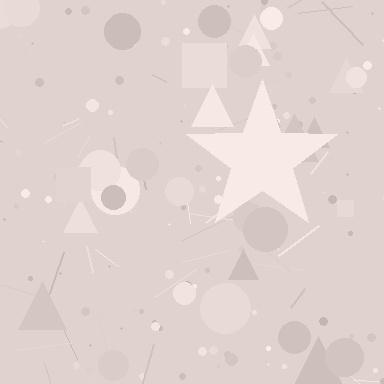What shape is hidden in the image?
A star is hidden in the image.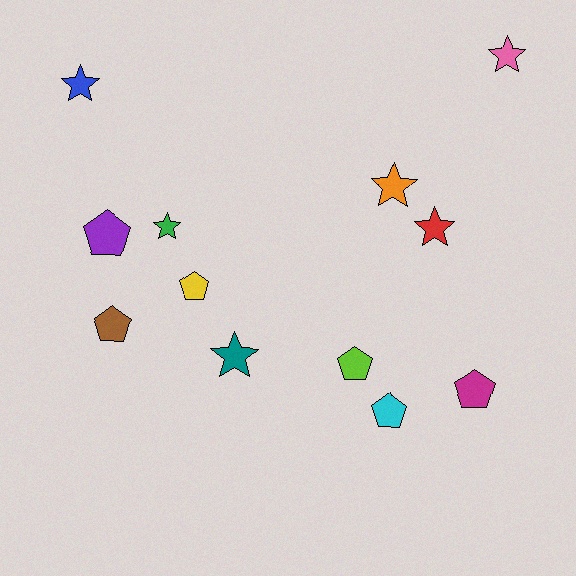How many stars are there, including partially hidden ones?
There are 6 stars.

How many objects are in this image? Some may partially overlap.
There are 12 objects.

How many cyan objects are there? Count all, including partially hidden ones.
There is 1 cyan object.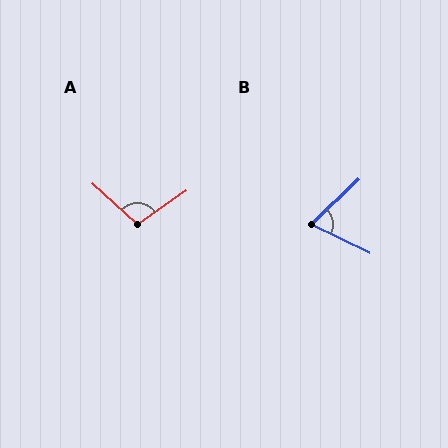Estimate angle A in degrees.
Approximately 102 degrees.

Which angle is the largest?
A, at approximately 102 degrees.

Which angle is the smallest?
B, at approximately 70 degrees.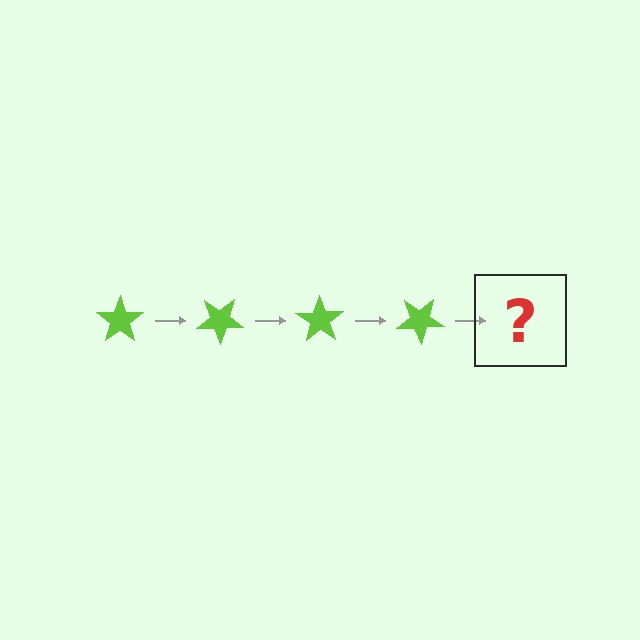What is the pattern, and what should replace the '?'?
The pattern is that the star rotates 35 degrees each step. The '?' should be a lime star rotated 140 degrees.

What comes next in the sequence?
The next element should be a lime star rotated 140 degrees.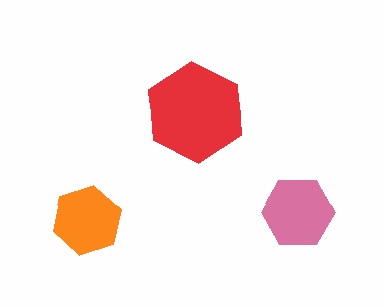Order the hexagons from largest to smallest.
the red one, the pink one, the orange one.